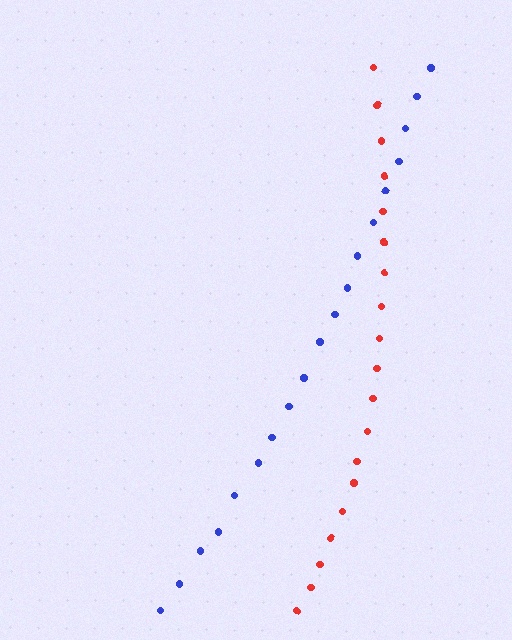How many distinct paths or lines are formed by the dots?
There are 2 distinct paths.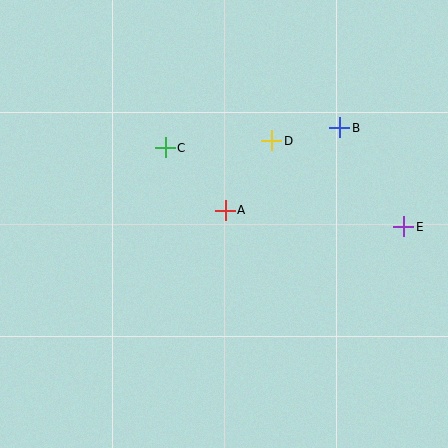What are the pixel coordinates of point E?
Point E is at (404, 227).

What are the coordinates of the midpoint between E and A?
The midpoint between E and A is at (314, 218).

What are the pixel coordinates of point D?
Point D is at (272, 141).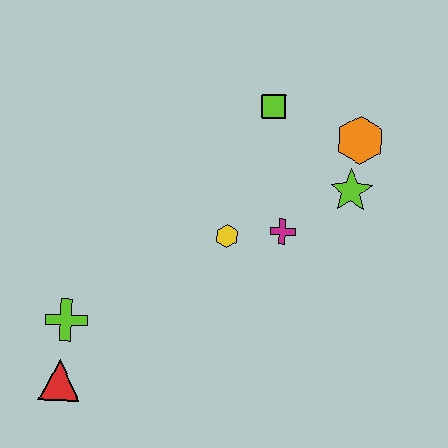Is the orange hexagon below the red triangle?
No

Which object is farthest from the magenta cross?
The red triangle is farthest from the magenta cross.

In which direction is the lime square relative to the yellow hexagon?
The lime square is above the yellow hexagon.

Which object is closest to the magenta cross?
The yellow hexagon is closest to the magenta cross.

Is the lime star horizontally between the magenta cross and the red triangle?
No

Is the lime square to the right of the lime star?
No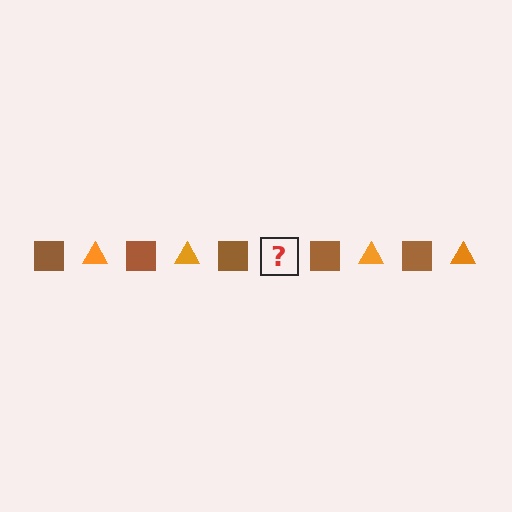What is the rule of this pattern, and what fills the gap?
The rule is that the pattern alternates between brown square and orange triangle. The gap should be filled with an orange triangle.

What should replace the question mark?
The question mark should be replaced with an orange triangle.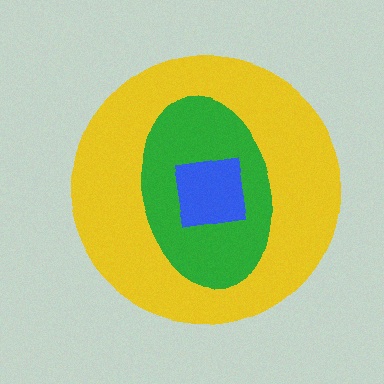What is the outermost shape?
The yellow circle.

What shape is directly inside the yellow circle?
The green ellipse.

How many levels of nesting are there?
3.